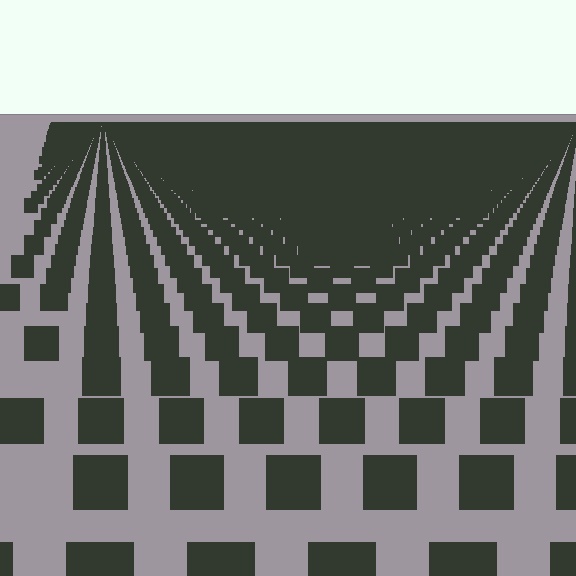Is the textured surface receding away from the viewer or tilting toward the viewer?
The surface is receding away from the viewer. Texture elements get smaller and denser toward the top.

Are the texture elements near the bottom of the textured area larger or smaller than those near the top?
Larger. Near the bottom, elements are closer to the viewer and appear at a bigger on-screen size.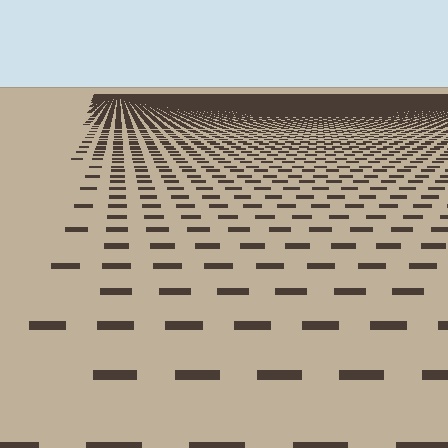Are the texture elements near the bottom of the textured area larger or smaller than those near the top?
Larger. Near the bottom, elements are closer to the viewer and appear at a bigger on-screen size.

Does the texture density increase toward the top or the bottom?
Density increases toward the top.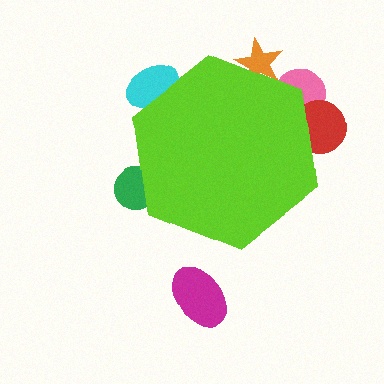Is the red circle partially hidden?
Yes, the red circle is partially hidden behind the lime hexagon.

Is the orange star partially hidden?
Yes, the orange star is partially hidden behind the lime hexagon.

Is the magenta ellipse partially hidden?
No, the magenta ellipse is fully visible.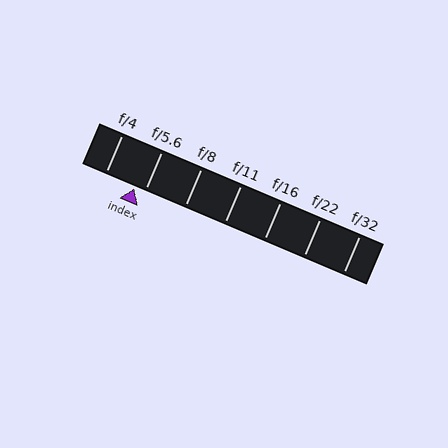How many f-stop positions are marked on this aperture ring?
There are 7 f-stop positions marked.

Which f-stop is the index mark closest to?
The index mark is closest to f/5.6.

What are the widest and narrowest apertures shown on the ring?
The widest aperture shown is f/4 and the narrowest is f/32.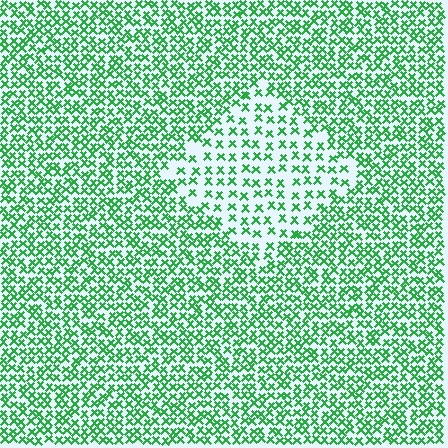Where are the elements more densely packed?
The elements are more densely packed outside the diamond boundary.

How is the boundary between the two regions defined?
The boundary is defined by a change in element density (approximately 2.0x ratio). All elements are the same color, size, and shape.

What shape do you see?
I see a diamond.